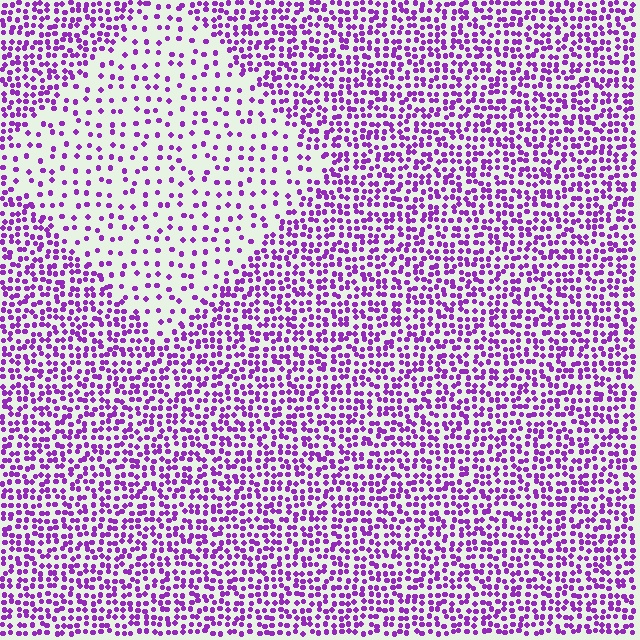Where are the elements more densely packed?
The elements are more densely packed outside the diamond boundary.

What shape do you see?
I see a diamond.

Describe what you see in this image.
The image contains small purple elements arranged at two different densities. A diamond-shaped region is visible where the elements are less densely packed than the surrounding area.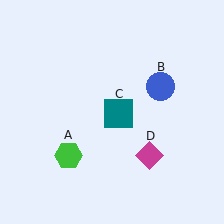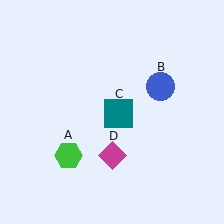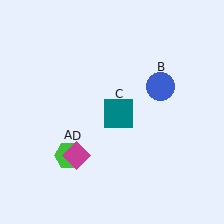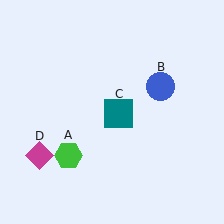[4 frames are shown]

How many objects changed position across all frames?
1 object changed position: magenta diamond (object D).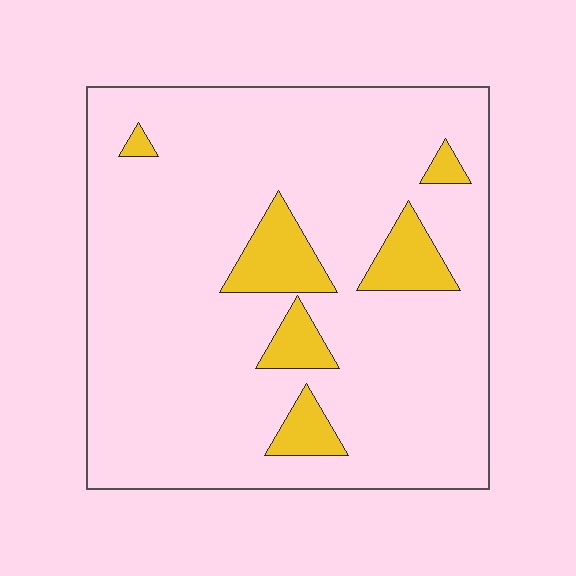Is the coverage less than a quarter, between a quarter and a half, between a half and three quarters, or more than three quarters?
Less than a quarter.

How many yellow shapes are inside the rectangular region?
6.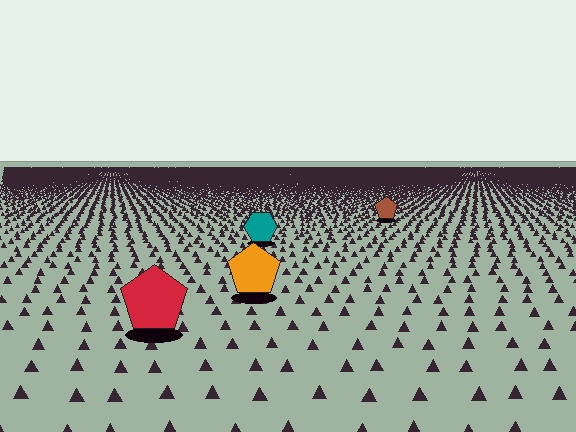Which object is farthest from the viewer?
The brown pentagon is farthest from the viewer. It appears smaller and the ground texture around it is denser.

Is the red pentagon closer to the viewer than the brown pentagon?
Yes. The red pentagon is closer — you can tell from the texture gradient: the ground texture is coarser near it.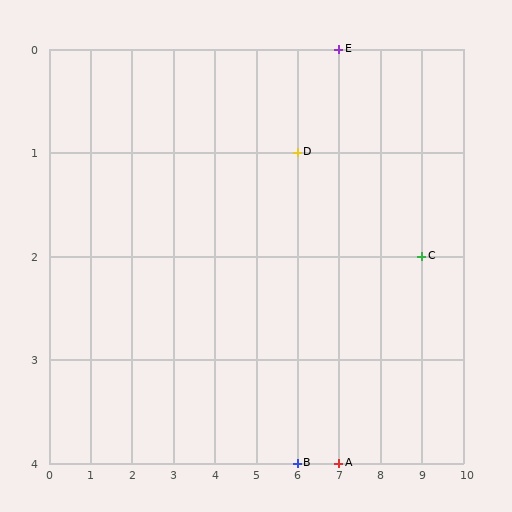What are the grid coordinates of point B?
Point B is at grid coordinates (6, 4).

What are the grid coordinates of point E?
Point E is at grid coordinates (7, 0).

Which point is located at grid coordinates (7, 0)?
Point E is at (7, 0).